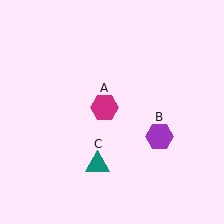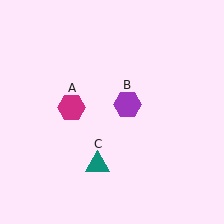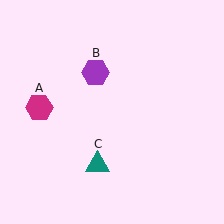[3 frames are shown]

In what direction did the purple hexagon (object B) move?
The purple hexagon (object B) moved up and to the left.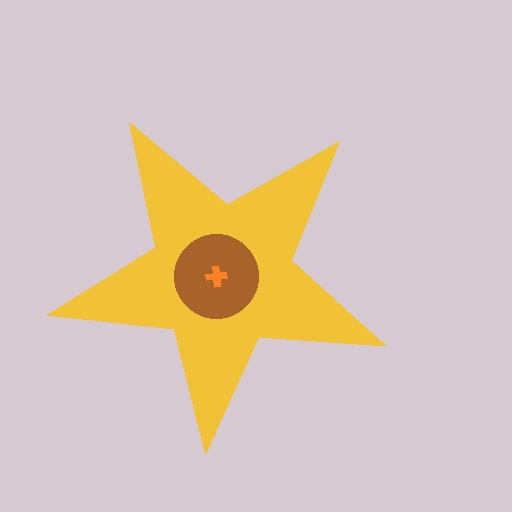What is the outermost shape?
The yellow star.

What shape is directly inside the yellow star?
The brown circle.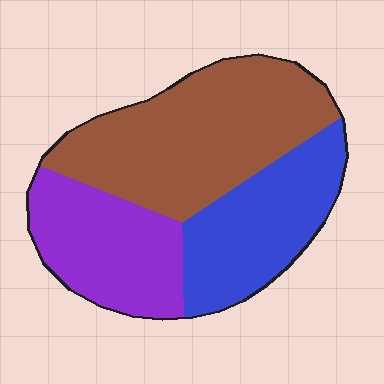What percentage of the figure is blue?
Blue takes up about one quarter (1/4) of the figure.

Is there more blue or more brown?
Brown.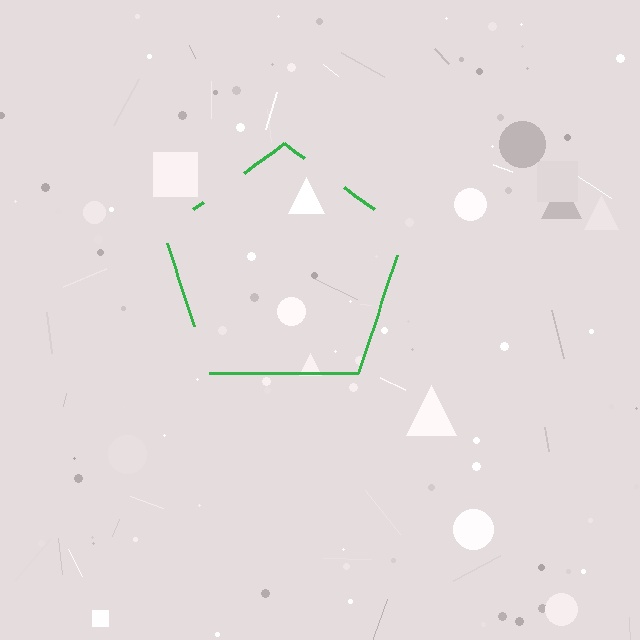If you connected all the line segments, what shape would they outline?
They would outline a pentagon.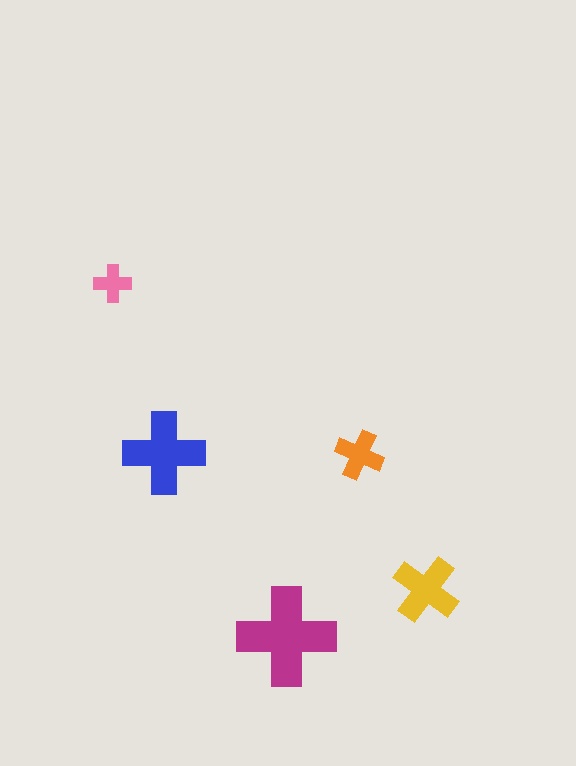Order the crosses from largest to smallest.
the magenta one, the blue one, the yellow one, the orange one, the pink one.